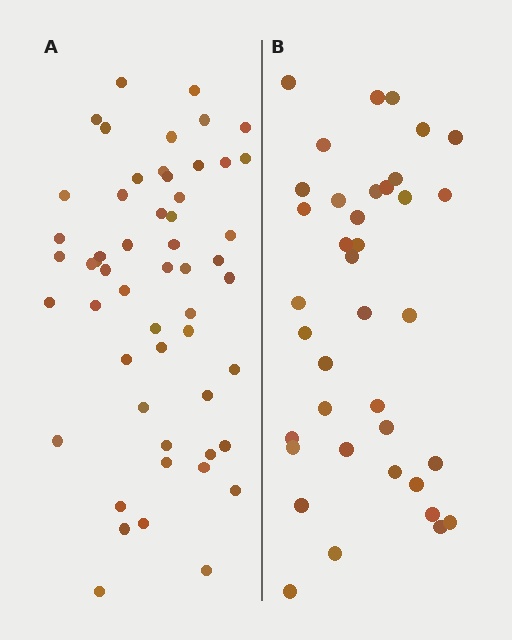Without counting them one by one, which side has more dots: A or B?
Region A (the left region) has more dots.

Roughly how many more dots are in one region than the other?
Region A has approximately 15 more dots than region B.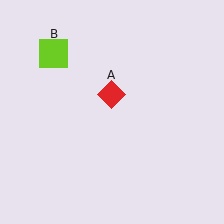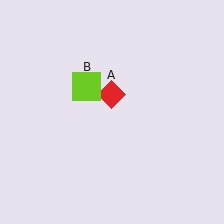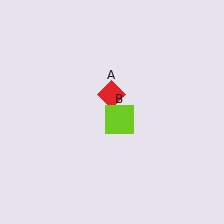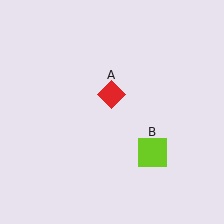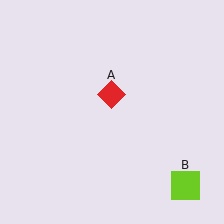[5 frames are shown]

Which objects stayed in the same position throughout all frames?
Red diamond (object A) remained stationary.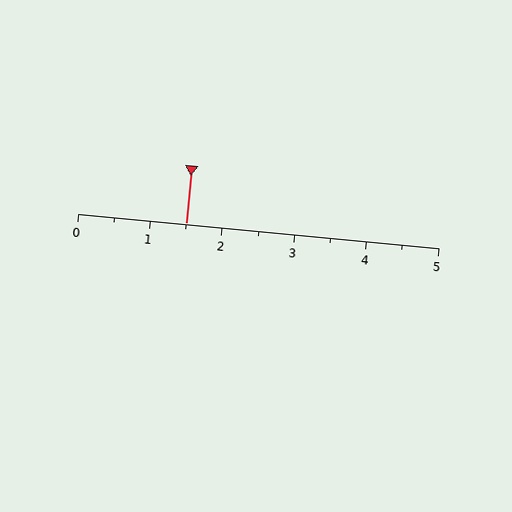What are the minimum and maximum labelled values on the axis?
The axis runs from 0 to 5.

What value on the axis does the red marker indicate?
The marker indicates approximately 1.5.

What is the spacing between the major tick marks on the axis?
The major ticks are spaced 1 apart.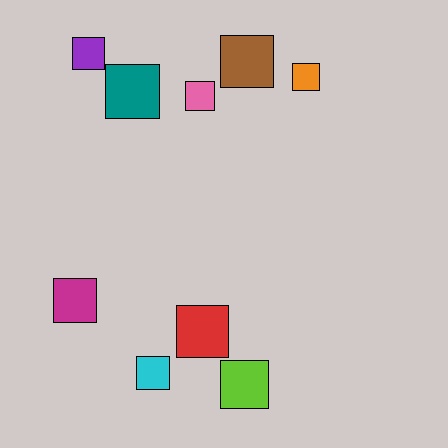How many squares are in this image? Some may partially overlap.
There are 9 squares.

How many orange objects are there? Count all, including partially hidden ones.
There is 1 orange object.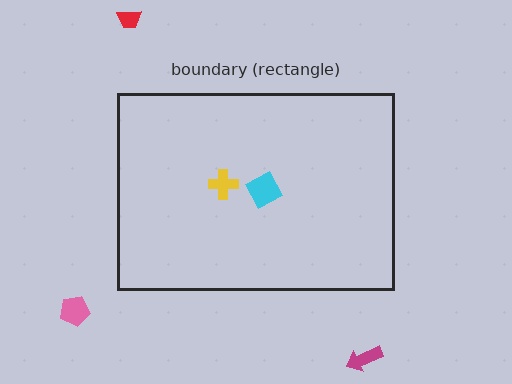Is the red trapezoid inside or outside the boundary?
Outside.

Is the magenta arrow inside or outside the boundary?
Outside.